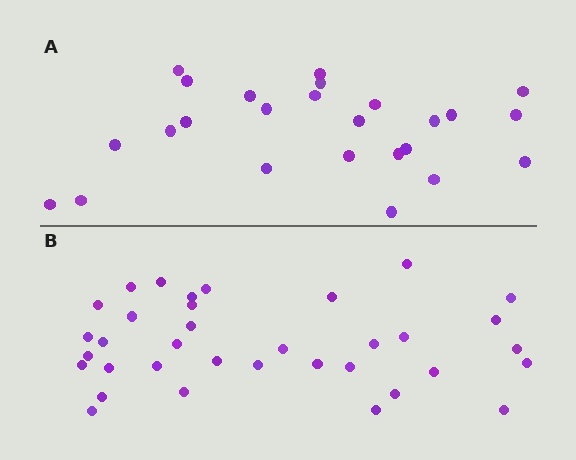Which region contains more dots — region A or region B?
Region B (the bottom region) has more dots.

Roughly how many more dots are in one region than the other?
Region B has roughly 10 or so more dots than region A.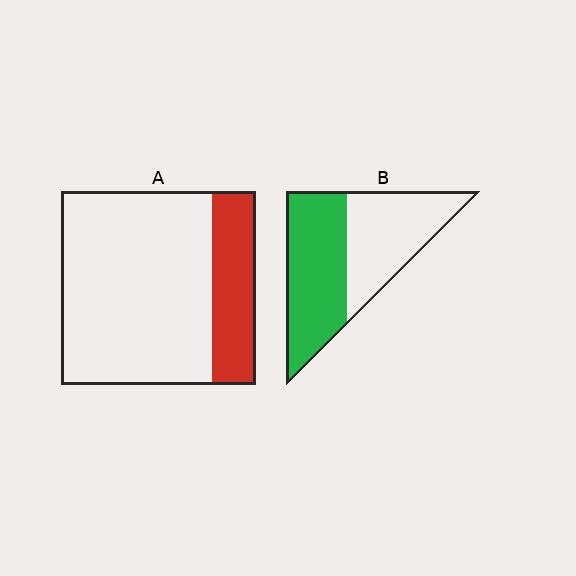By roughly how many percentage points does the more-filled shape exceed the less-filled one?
By roughly 30 percentage points (B over A).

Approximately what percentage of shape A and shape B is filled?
A is approximately 25% and B is approximately 55%.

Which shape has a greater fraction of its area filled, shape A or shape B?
Shape B.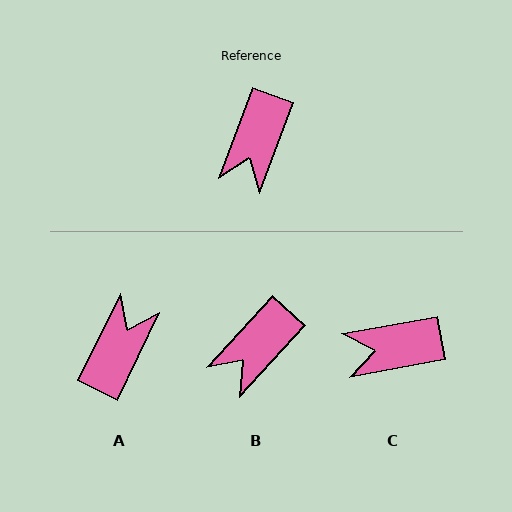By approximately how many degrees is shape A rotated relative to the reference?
Approximately 175 degrees counter-clockwise.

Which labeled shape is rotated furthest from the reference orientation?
A, about 175 degrees away.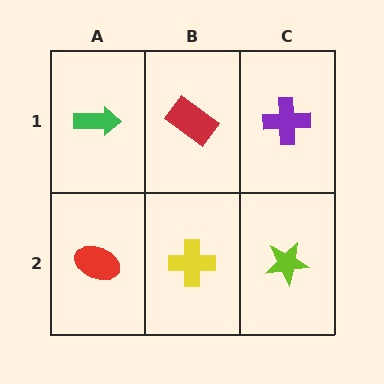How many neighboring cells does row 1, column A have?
2.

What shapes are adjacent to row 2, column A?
A green arrow (row 1, column A), a yellow cross (row 2, column B).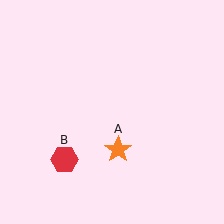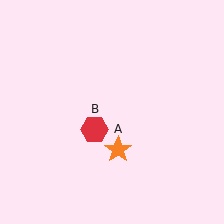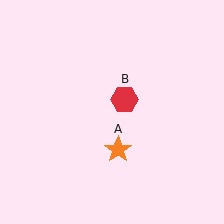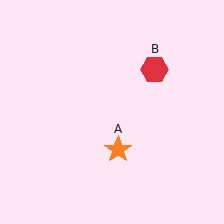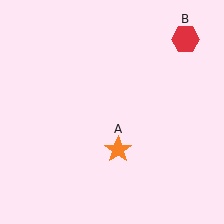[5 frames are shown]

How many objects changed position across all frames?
1 object changed position: red hexagon (object B).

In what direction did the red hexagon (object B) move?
The red hexagon (object B) moved up and to the right.